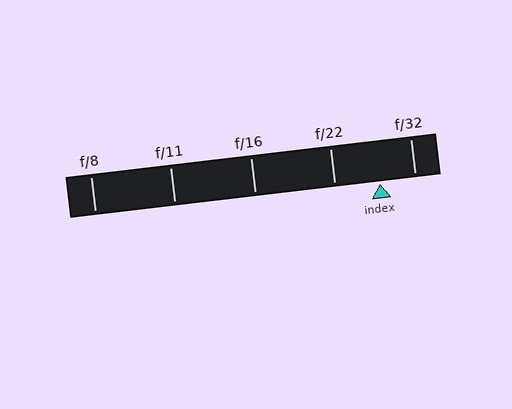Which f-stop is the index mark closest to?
The index mark is closest to f/32.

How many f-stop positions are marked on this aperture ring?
There are 5 f-stop positions marked.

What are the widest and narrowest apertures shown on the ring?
The widest aperture shown is f/8 and the narrowest is f/32.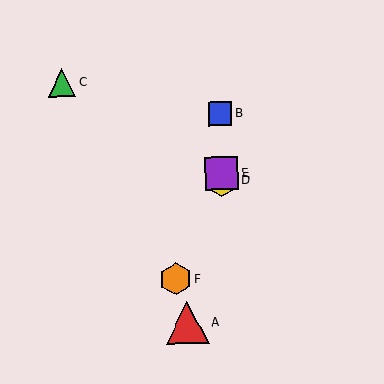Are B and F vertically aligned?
No, B is at x≈220 and F is at x≈176.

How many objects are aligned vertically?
3 objects (B, D, E) are aligned vertically.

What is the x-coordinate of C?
Object C is at x≈62.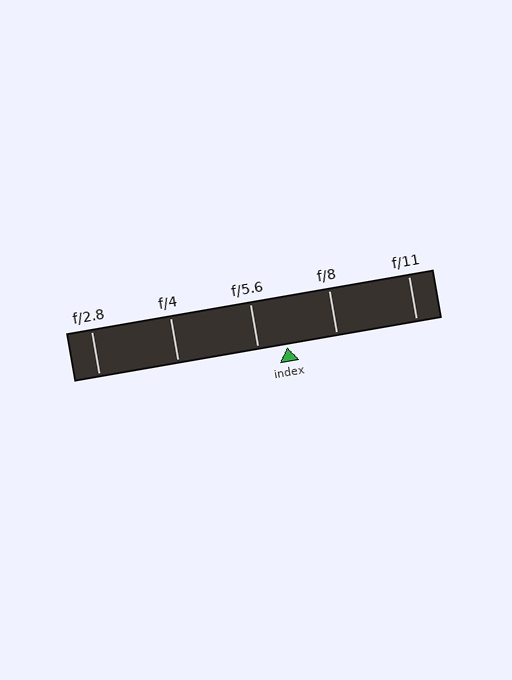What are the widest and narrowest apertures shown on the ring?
The widest aperture shown is f/2.8 and the narrowest is f/11.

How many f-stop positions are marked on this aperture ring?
There are 5 f-stop positions marked.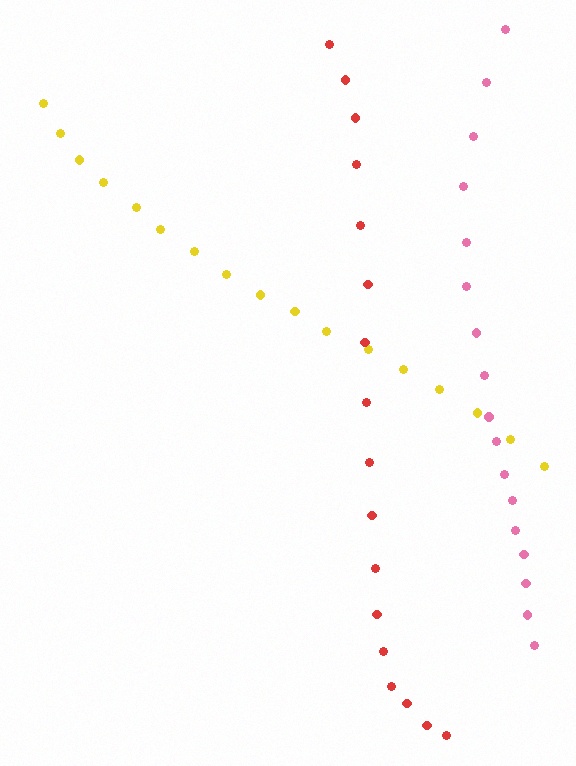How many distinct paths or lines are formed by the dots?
There are 3 distinct paths.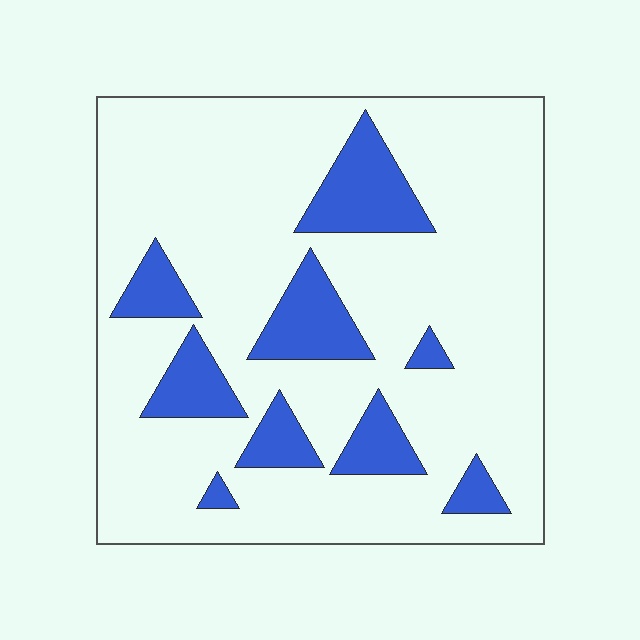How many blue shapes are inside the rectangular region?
9.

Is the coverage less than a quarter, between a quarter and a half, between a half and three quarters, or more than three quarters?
Less than a quarter.